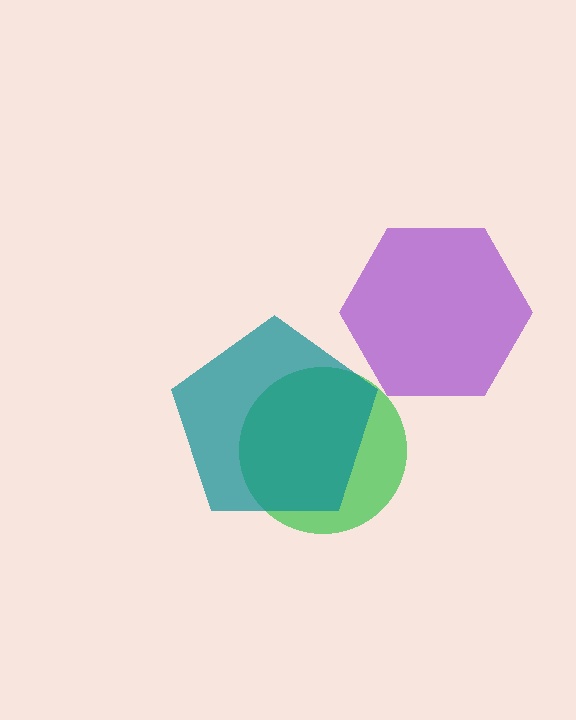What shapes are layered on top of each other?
The layered shapes are: a green circle, a teal pentagon, a purple hexagon.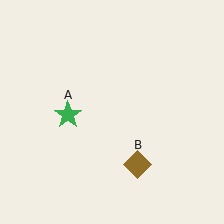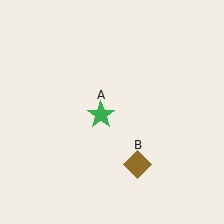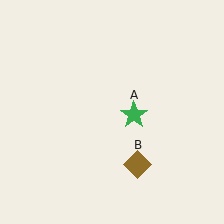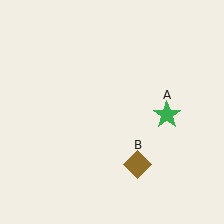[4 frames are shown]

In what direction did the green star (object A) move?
The green star (object A) moved right.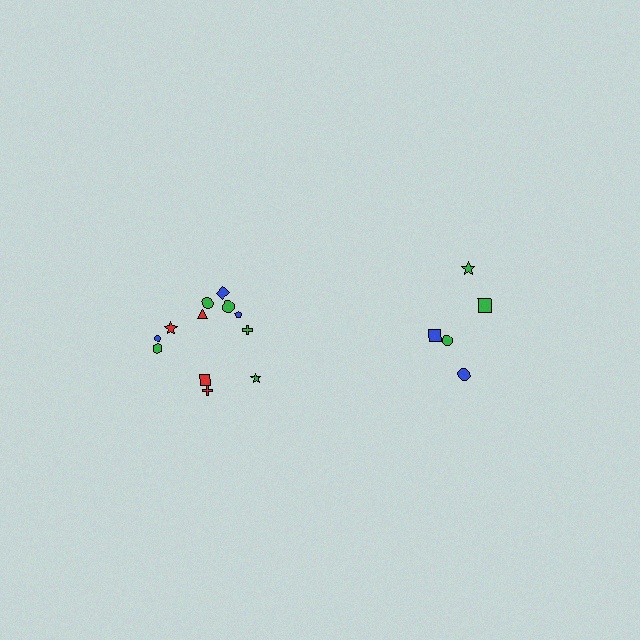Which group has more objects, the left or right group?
The left group.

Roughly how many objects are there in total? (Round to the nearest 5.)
Roughly 15 objects in total.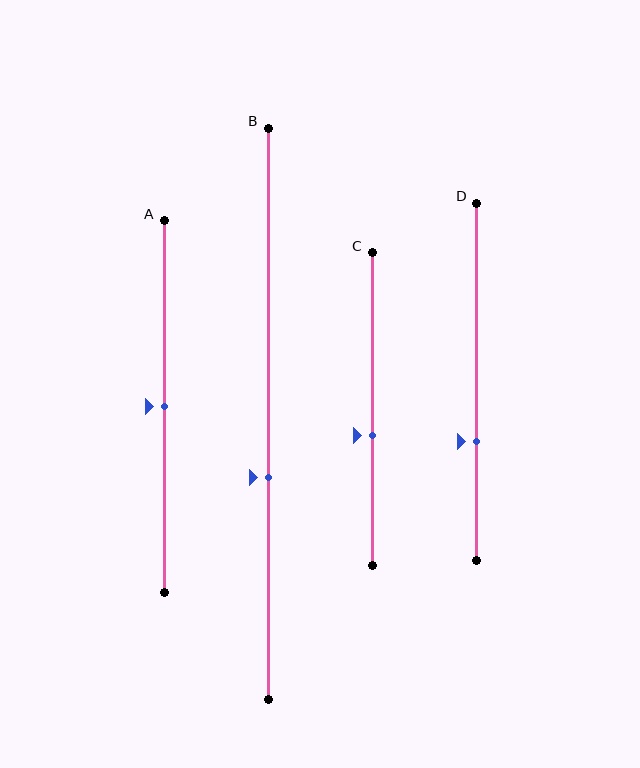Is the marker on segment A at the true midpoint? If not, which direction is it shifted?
Yes, the marker on segment A is at the true midpoint.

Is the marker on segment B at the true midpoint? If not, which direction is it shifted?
No, the marker on segment B is shifted downward by about 11% of the segment length.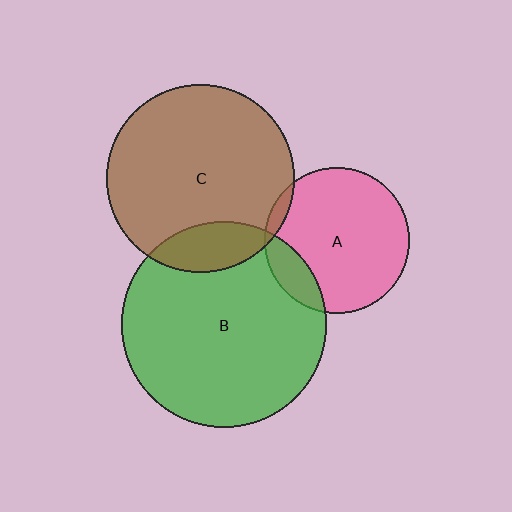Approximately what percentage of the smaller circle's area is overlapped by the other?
Approximately 5%.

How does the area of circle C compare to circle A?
Approximately 1.7 times.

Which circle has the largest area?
Circle B (green).